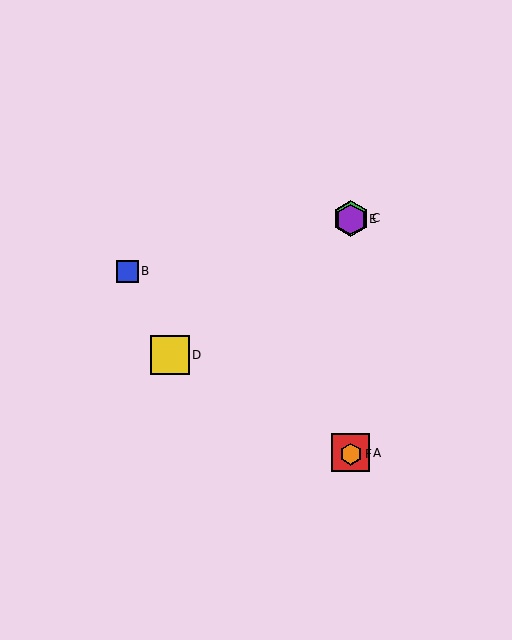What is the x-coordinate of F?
Object F is at x≈351.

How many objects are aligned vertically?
4 objects (A, C, E, F) are aligned vertically.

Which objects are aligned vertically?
Objects A, C, E, F are aligned vertically.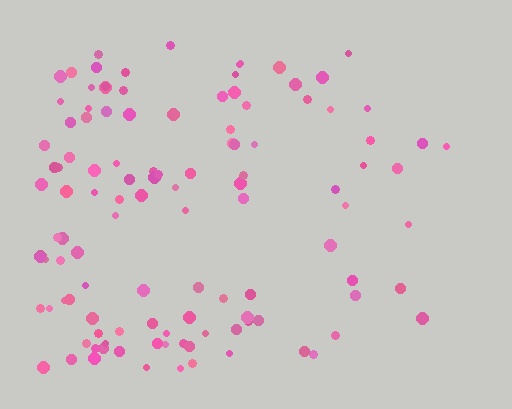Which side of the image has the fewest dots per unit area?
The right.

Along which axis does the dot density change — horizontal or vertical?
Horizontal.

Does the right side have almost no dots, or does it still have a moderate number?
Still a moderate number, just noticeably fewer than the left.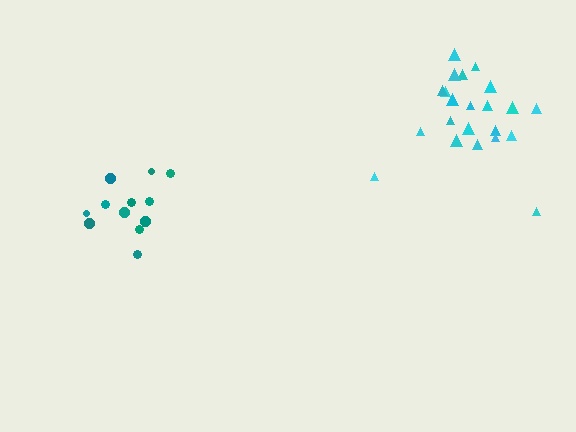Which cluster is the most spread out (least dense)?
Cyan.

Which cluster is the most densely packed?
Teal.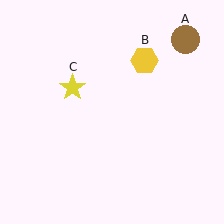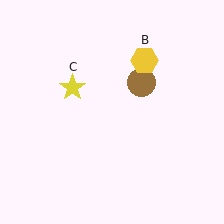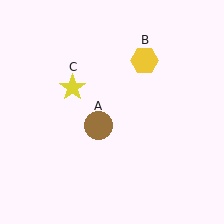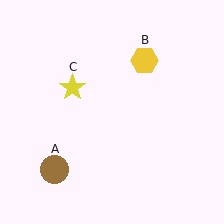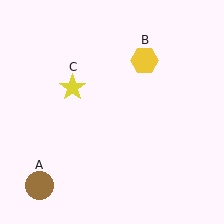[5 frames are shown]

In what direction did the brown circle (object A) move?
The brown circle (object A) moved down and to the left.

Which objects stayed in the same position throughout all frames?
Yellow hexagon (object B) and yellow star (object C) remained stationary.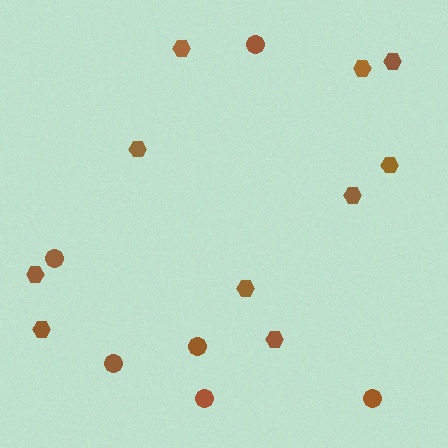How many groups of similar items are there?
There are 2 groups: one group of circles (6) and one group of hexagons (10).